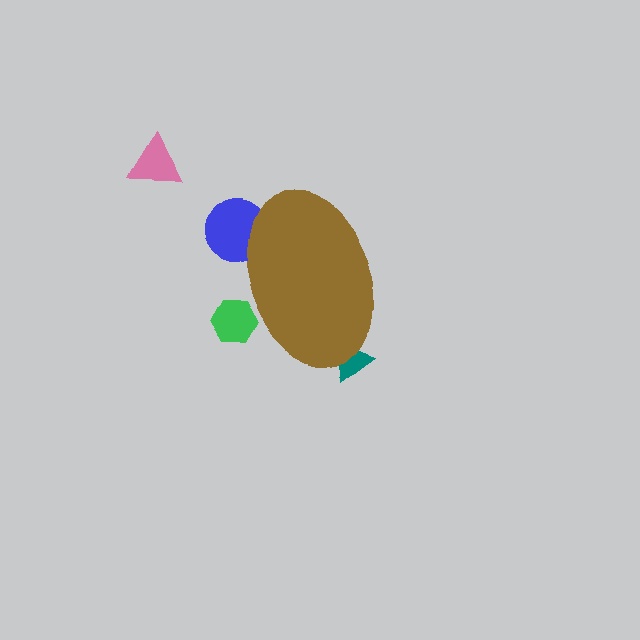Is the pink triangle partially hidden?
No, the pink triangle is fully visible.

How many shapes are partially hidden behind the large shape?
3 shapes are partially hidden.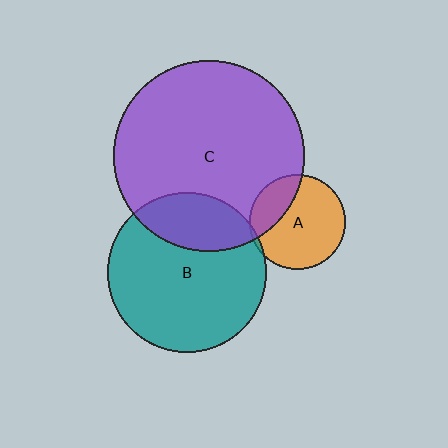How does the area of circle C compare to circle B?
Approximately 1.4 times.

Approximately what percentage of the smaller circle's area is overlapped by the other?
Approximately 25%.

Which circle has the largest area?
Circle C (purple).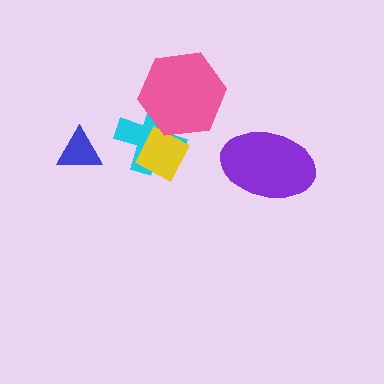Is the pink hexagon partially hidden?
No, no other shape covers it.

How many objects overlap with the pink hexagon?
2 objects overlap with the pink hexagon.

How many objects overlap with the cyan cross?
2 objects overlap with the cyan cross.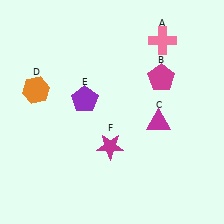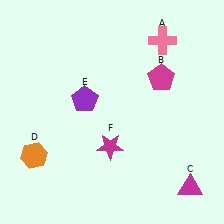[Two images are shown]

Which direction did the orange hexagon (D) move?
The orange hexagon (D) moved down.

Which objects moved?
The objects that moved are: the magenta triangle (C), the orange hexagon (D).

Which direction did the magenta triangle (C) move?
The magenta triangle (C) moved down.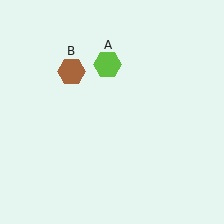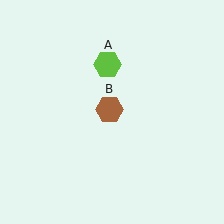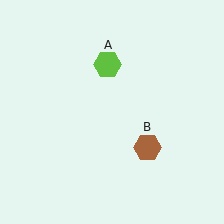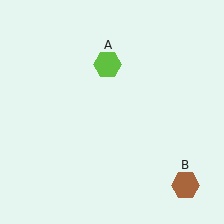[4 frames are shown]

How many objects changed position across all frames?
1 object changed position: brown hexagon (object B).